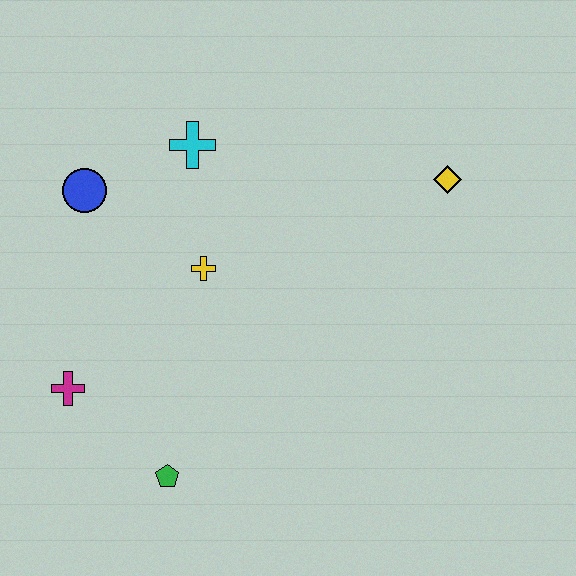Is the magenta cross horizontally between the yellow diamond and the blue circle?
No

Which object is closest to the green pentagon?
The magenta cross is closest to the green pentagon.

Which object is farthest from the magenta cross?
The yellow diamond is farthest from the magenta cross.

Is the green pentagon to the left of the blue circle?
No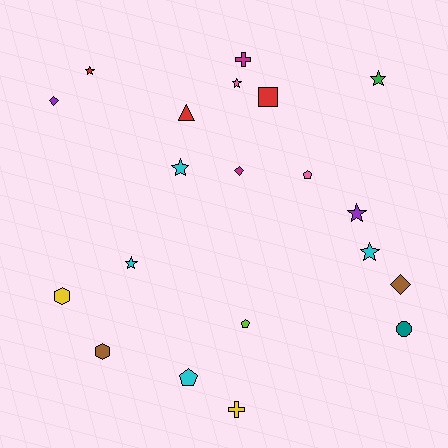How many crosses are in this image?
There are 2 crosses.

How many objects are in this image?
There are 20 objects.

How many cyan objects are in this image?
There are 4 cyan objects.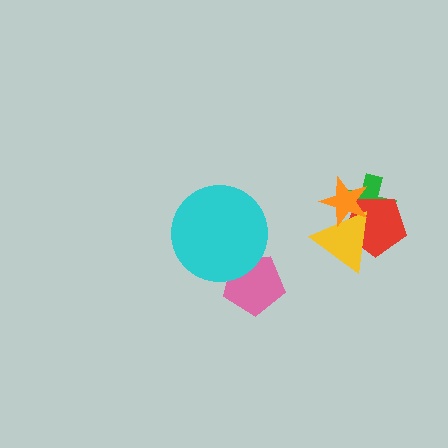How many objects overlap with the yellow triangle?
3 objects overlap with the yellow triangle.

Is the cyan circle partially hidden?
No, no other shape covers it.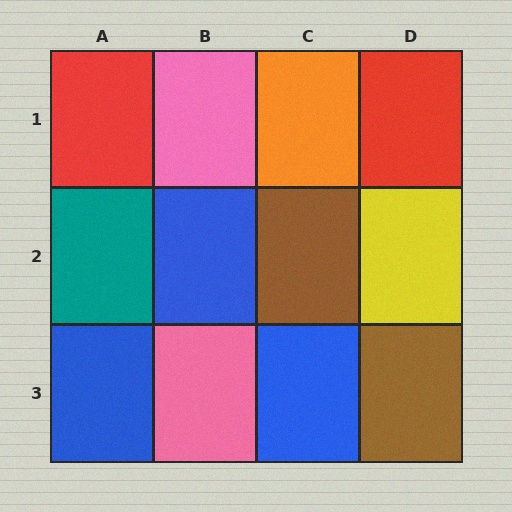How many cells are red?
2 cells are red.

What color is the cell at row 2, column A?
Teal.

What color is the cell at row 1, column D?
Red.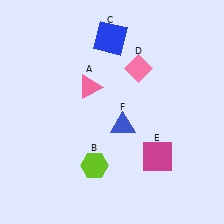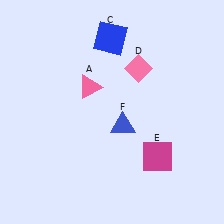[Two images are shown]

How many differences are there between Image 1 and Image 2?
There is 1 difference between the two images.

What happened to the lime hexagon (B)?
The lime hexagon (B) was removed in Image 2. It was in the bottom-left area of Image 1.